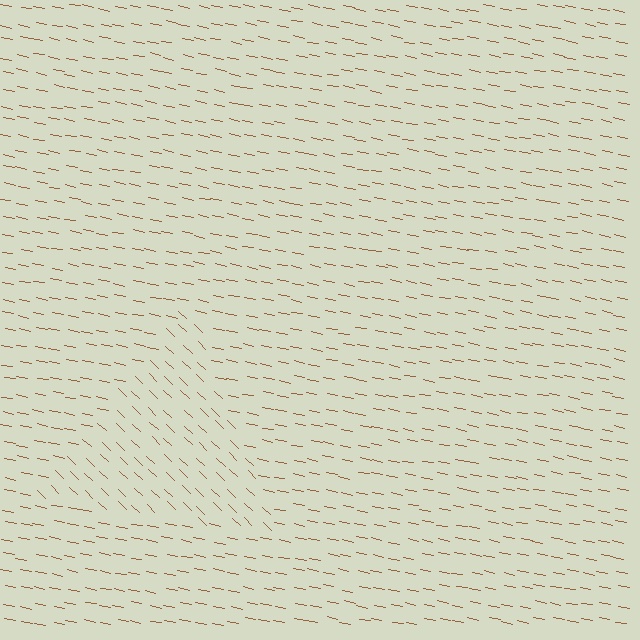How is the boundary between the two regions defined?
The boundary is defined purely by a change in line orientation (approximately 33 degrees difference). All lines are the same color and thickness.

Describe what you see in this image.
The image is filled with small brown line segments. A triangle region in the image has lines oriented differently from the surrounding lines, creating a visible texture boundary.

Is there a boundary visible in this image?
Yes, there is a texture boundary formed by a change in line orientation.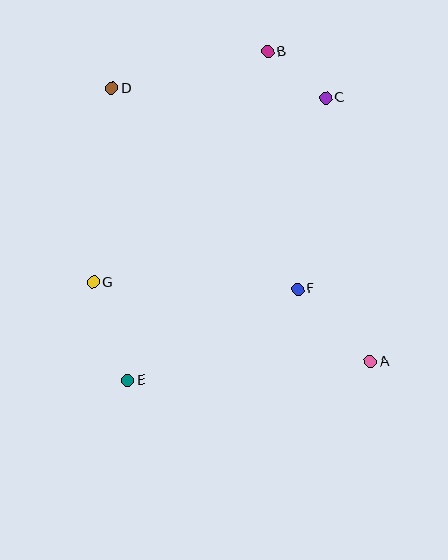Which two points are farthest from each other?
Points A and D are farthest from each other.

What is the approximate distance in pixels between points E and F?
The distance between E and F is approximately 193 pixels.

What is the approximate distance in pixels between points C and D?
The distance between C and D is approximately 214 pixels.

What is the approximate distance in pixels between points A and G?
The distance between A and G is approximately 289 pixels.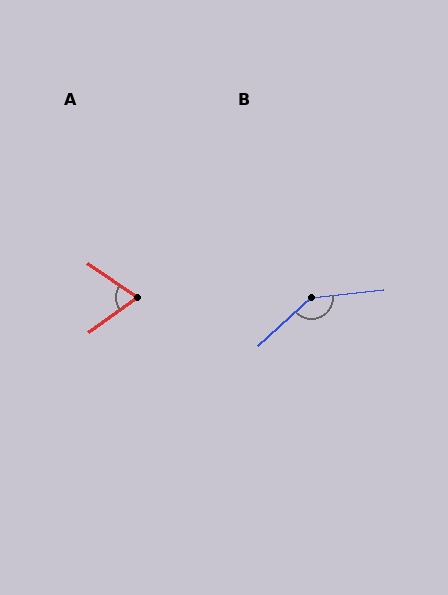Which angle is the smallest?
A, at approximately 70 degrees.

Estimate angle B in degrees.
Approximately 144 degrees.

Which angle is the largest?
B, at approximately 144 degrees.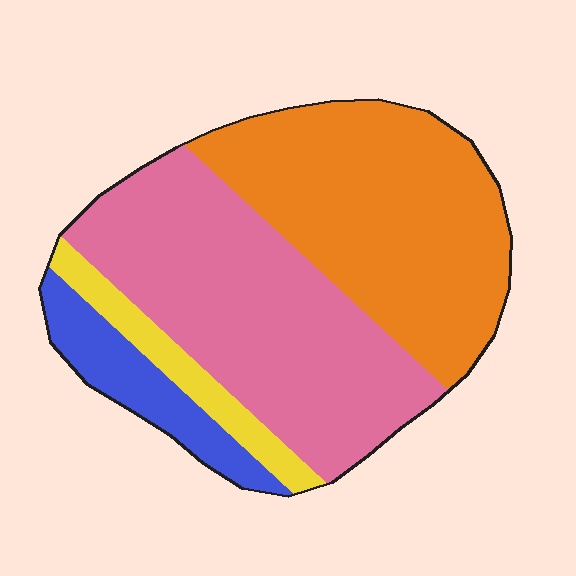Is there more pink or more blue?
Pink.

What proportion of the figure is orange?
Orange covers about 40% of the figure.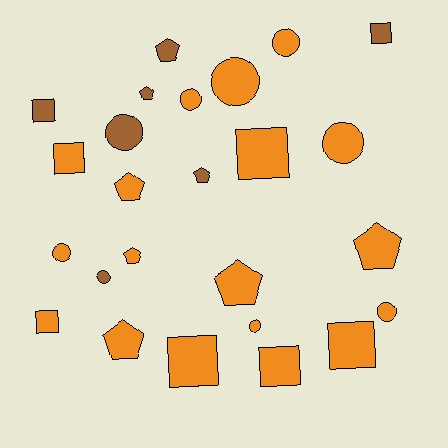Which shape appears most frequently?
Circle, with 9 objects.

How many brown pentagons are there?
There are 3 brown pentagons.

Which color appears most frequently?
Orange, with 18 objects.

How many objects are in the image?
There are 25 objects.